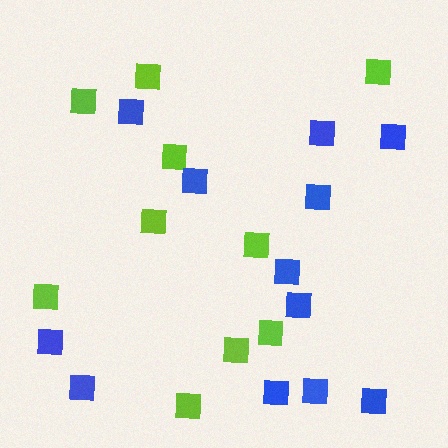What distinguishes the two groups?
There are 2 groups: one group of lime squares (10) and one group of blue squares (12).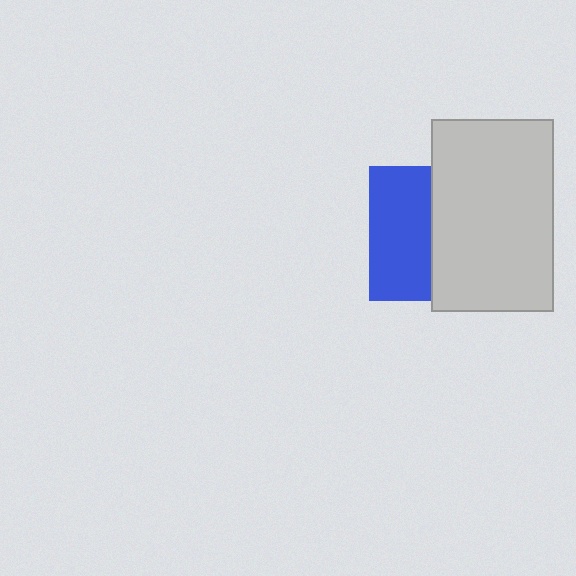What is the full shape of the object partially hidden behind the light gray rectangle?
The partially hidden object is a blue square.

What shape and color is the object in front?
The object in front is a light gray rectangle.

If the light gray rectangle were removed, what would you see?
You would see the complete blue square.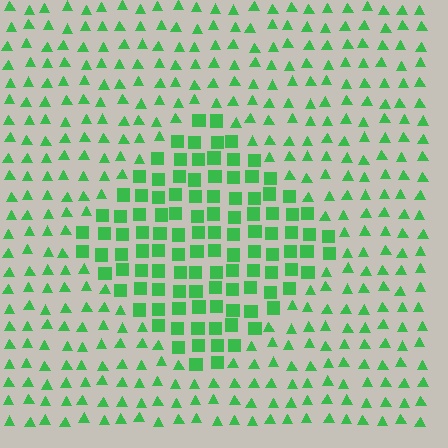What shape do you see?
I see a diamond.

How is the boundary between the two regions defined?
The boundary is defined by a change in element shape: squares inside vs. triangles outside. All elements share the same color and spacing.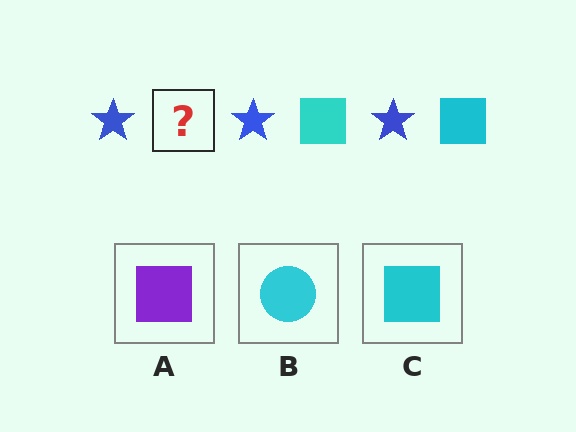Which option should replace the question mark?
Option C.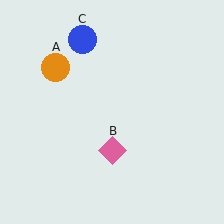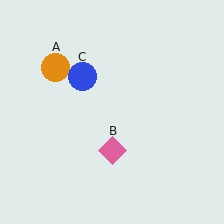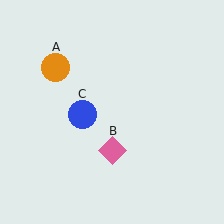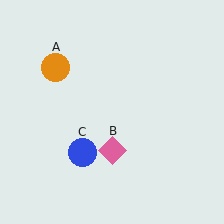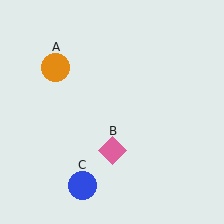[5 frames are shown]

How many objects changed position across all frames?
1 object changed position: blue circle (object C).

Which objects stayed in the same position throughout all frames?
Orange circle (object A) and pink diamond (object B) remained stationary.